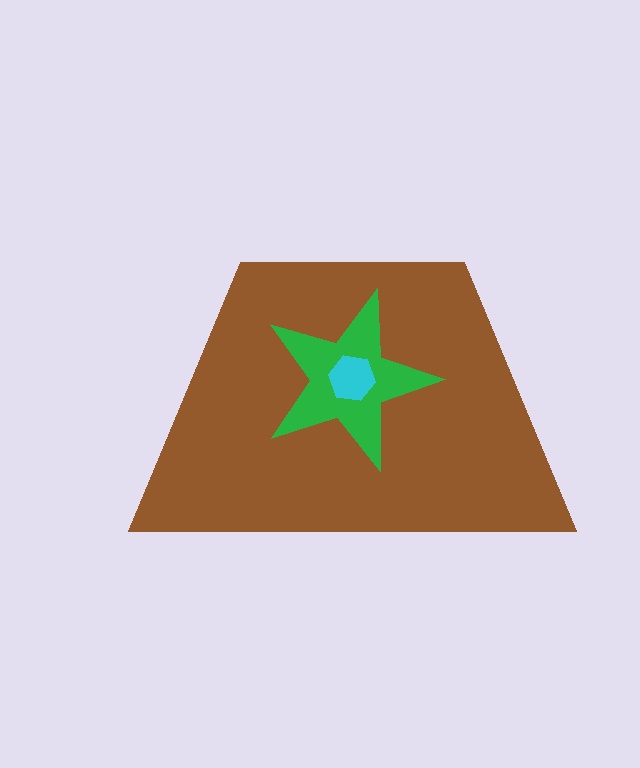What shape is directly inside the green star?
The cyan hexagon.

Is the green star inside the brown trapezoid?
Yes.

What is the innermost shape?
The cyan hexagon.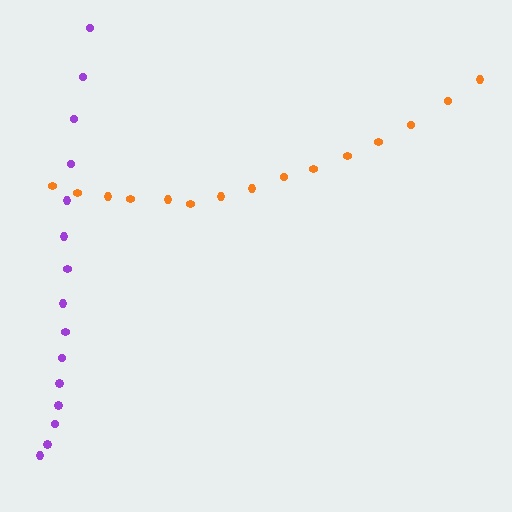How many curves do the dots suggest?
There are 2 distinct paths.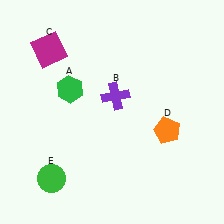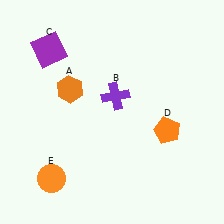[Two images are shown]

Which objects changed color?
A changed from green to orange. C changed from magenta to purple. E changed from green to orange.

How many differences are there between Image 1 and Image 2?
There are 3 differences between the two images.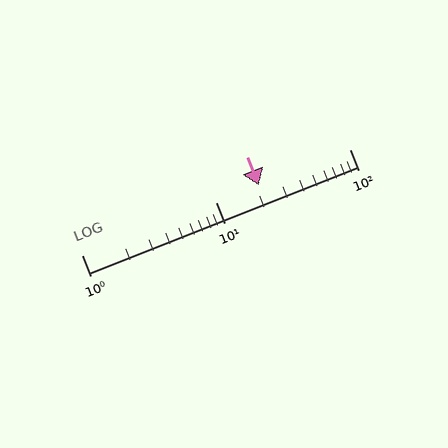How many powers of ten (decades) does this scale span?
The scale spans 2 decades, from 1 to 100.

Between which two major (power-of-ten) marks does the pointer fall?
The pointer is between 10 and 100.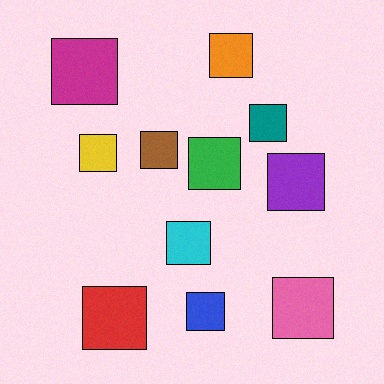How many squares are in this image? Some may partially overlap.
There are 11 squares.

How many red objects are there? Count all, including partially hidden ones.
There is 1 red object.